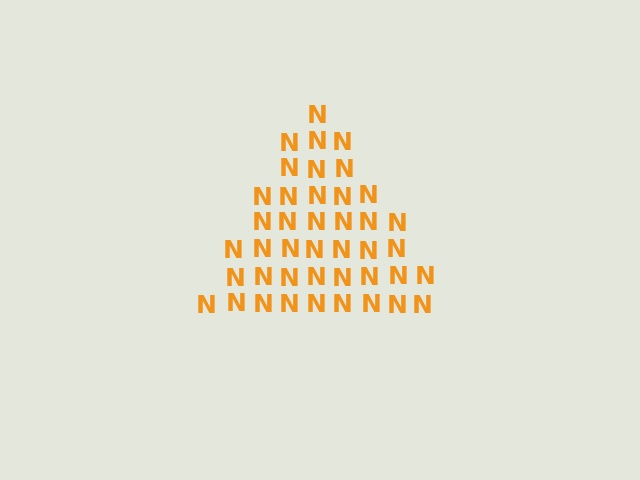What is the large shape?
The large shape is a triangle.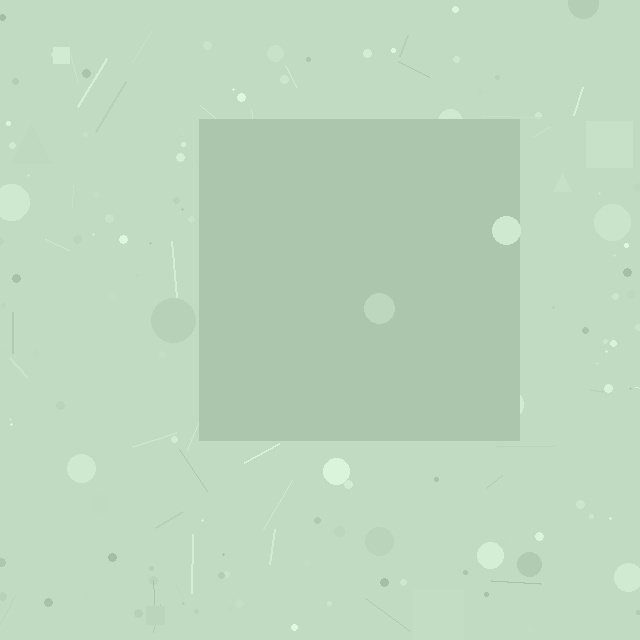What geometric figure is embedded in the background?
A square is embedded in the background.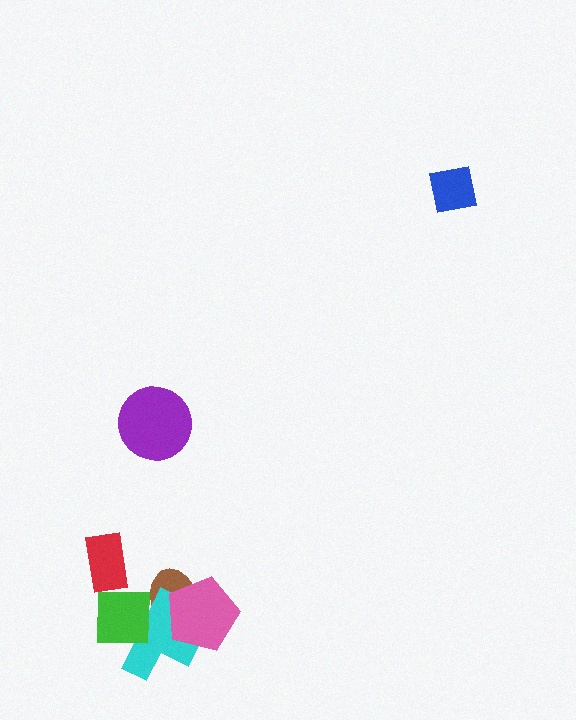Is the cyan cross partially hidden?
Yes, it is partially covered by another shape.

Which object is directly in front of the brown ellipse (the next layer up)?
The cyan cross is directly in front of the brown ellipse.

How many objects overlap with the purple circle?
0 objects overlap with the purple circle.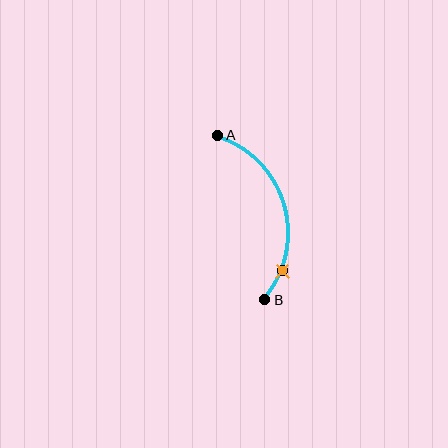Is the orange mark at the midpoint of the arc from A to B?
No. The orange mark lies on the arc but is closer to endpoint B. The arc midpoint would be at the point on the curve equidistant along the arc from both A and B.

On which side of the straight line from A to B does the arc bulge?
The arc bulges to the right of the straight line connecting A and B.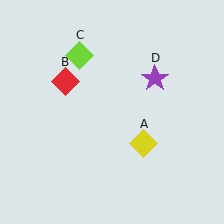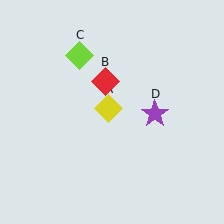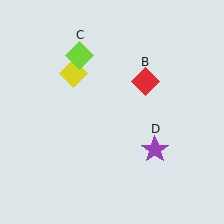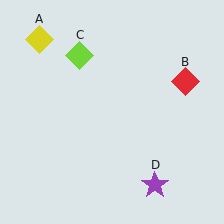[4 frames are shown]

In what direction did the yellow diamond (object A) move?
The yellow diamond (object A) moved up and to the left.